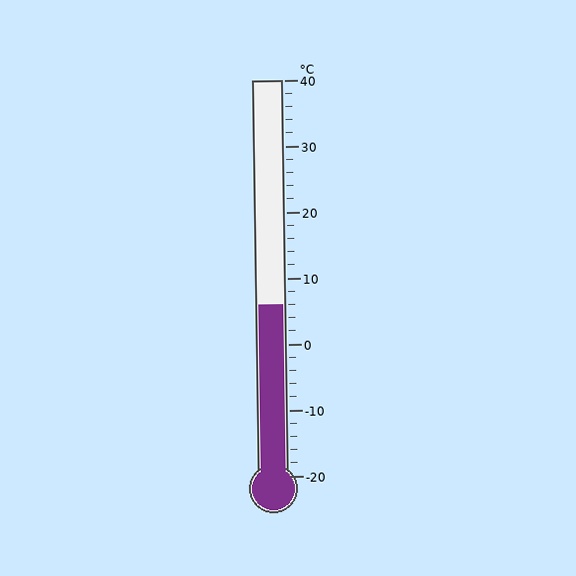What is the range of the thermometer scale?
The thermometer scale ranges from -20°C to 40°C.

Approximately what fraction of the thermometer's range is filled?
The thermometer is filled to approximately 45% of its range.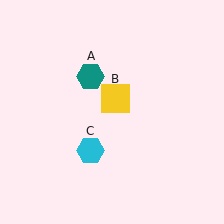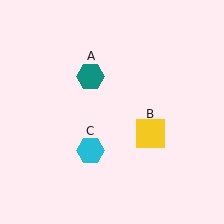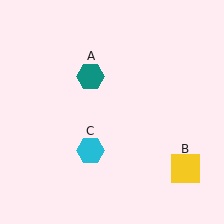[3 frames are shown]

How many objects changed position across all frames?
1 object changed position: yellow square (object B).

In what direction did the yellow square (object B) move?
The yellow square (object B) moved down and to the right.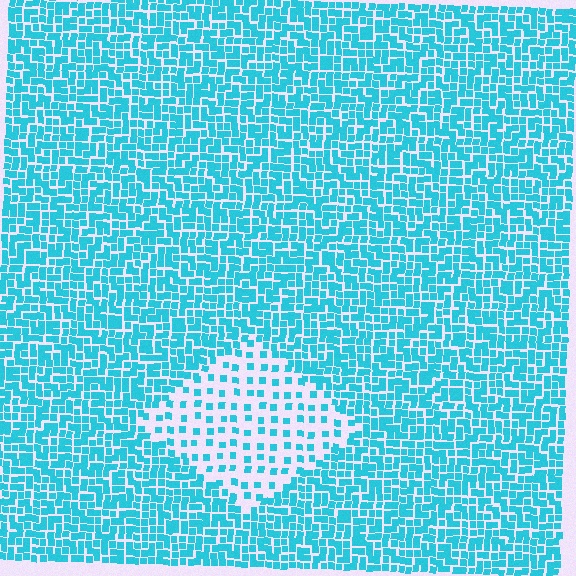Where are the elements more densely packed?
The elements are more densely packed outside the diamond boundary.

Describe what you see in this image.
The image contains small cyan elements arranged at two different densities. A diamond-shaped region is visible where the elements are less densely packed than the surrounding area.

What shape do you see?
I see a diamond.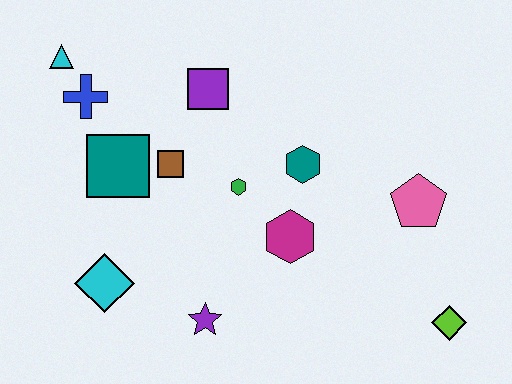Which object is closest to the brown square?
The teal square is closest to the brown square.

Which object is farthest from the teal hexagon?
The cyan triangle is farthest from the teal hexagon.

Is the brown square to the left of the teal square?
No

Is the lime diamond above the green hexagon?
No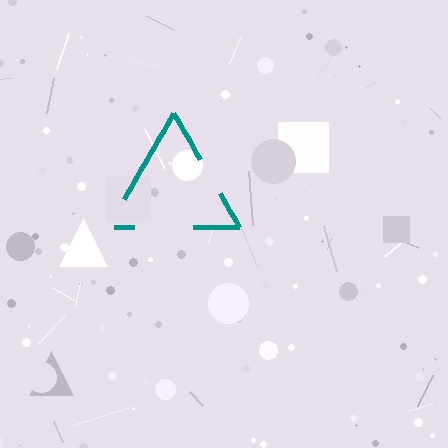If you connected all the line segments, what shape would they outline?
They would outline a triangle.